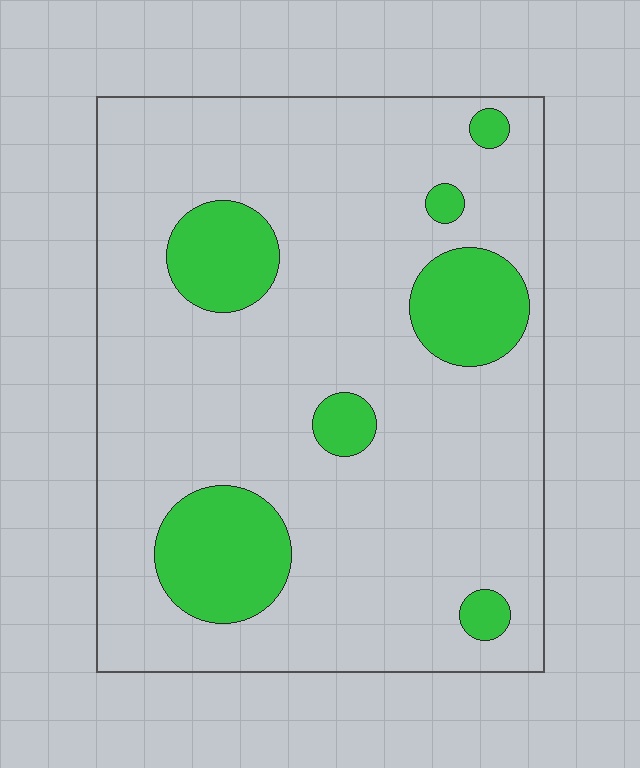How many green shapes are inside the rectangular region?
7.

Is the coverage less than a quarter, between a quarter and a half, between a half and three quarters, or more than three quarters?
Less than a quarter.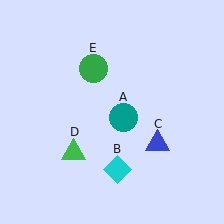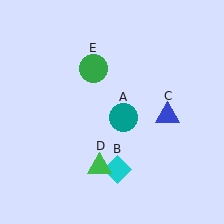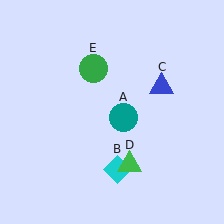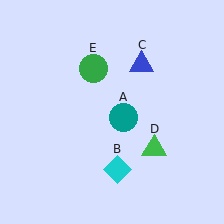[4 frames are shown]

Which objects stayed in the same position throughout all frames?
Teal circle (object A) and cyan diamond (object B) and green circle (object E) remained stationary.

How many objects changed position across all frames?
2 objects changed position: blue triangle (object C), green triangle (object D).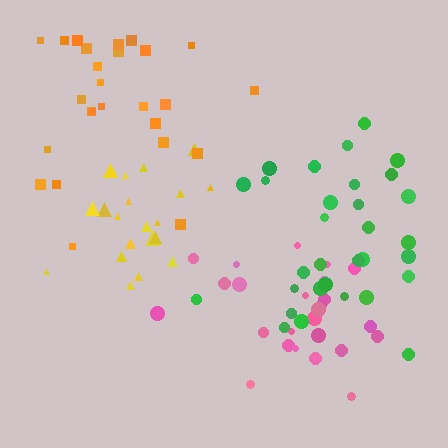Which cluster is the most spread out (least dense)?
Orange.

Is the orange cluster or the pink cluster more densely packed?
Pink.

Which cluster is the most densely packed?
Yellow.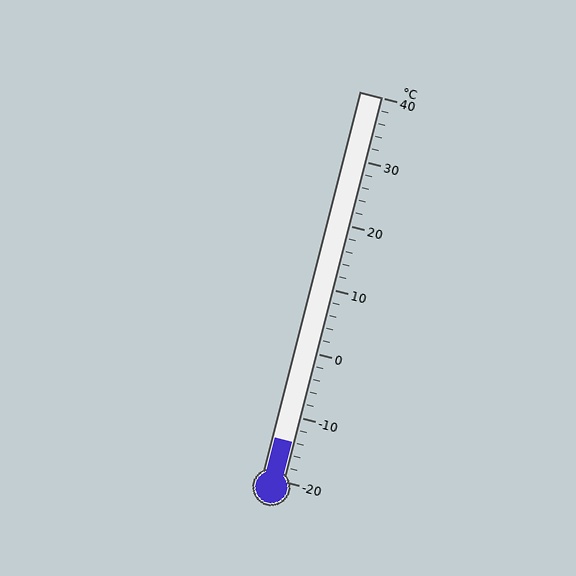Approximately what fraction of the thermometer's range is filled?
The thermometer is filled to approximately 10% of its range.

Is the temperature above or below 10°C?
The temperature is below 10°C.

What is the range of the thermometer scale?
The thermometer scale ranges from -20°C to 40°C.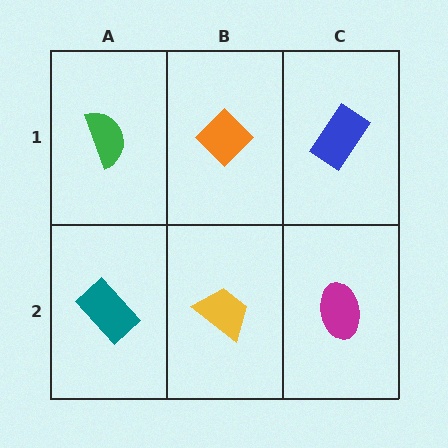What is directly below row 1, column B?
A yellow trapezoid.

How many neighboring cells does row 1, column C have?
2.